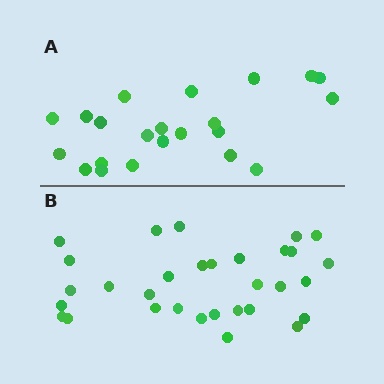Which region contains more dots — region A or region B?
Region B (the bottom region) has more dots.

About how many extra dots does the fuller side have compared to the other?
Region B has roughly 8 or so more dots than region A.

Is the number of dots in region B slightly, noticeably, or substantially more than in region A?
Region B has noticeably more, but not dramatically so. The ratio is roughly 1.4 to 1.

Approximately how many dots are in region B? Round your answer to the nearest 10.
About 30 dots. (The exact count is 31, which rounds to 30.)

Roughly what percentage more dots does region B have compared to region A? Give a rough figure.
About 40% more.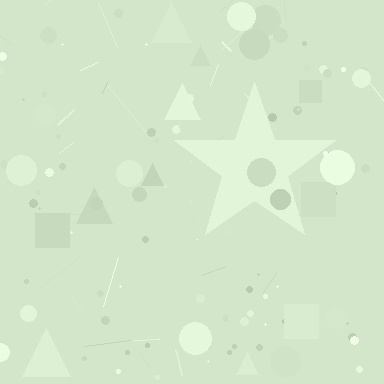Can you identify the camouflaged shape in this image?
The camouflaged shape is a star.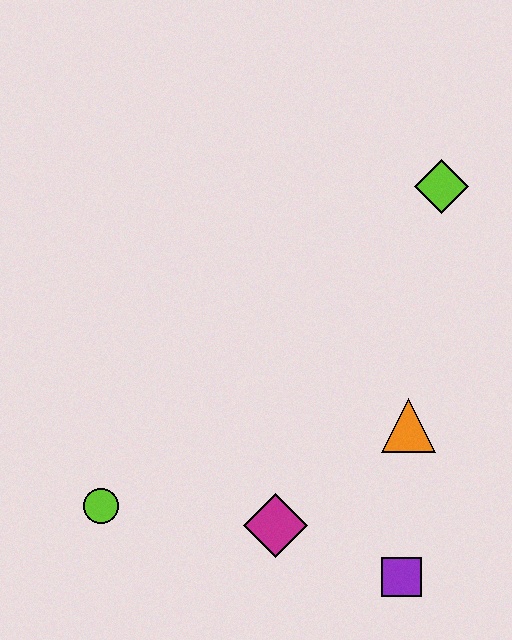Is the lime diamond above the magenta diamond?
Yes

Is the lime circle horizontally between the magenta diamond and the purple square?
No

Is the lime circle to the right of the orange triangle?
No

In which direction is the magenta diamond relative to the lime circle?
The magenta diamond is to the right of the lime circle.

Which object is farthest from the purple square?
The lime diamond is farthest from the purple square.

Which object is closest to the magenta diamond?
The purple square is closest to the magenta diamond.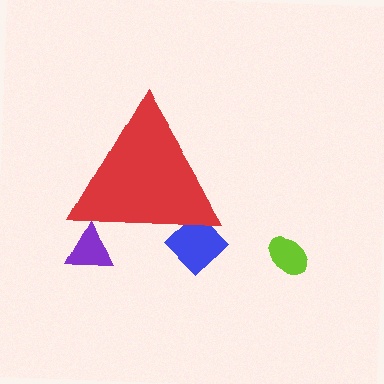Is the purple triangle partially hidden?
Yes, the purple triangle is partially hidden behind the red triangle.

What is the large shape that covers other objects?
A red triangle.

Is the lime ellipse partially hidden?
No, the lime ellipse is fully visible.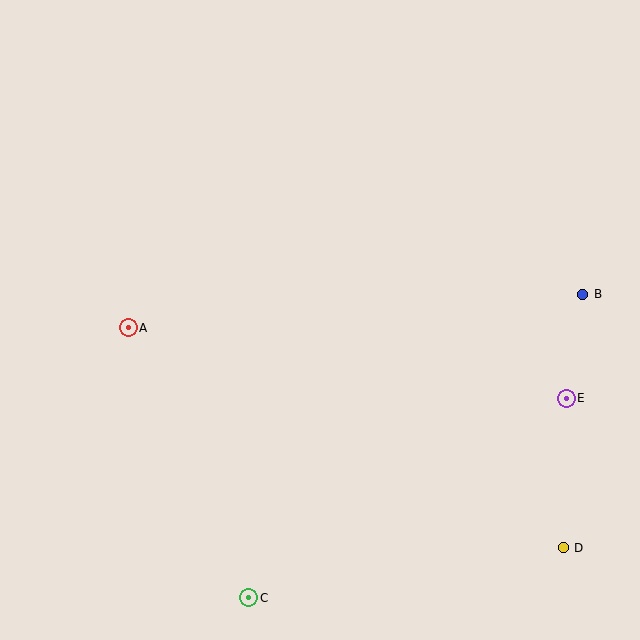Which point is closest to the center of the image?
Point A at (128, 328) is closest to the center.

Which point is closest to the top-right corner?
Point B is closest to the top-right corner.